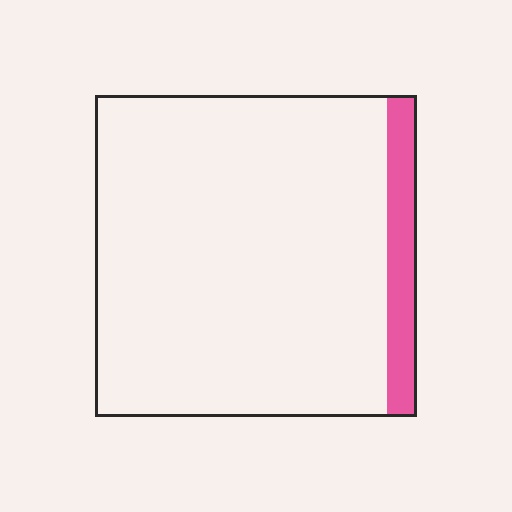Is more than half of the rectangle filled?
No.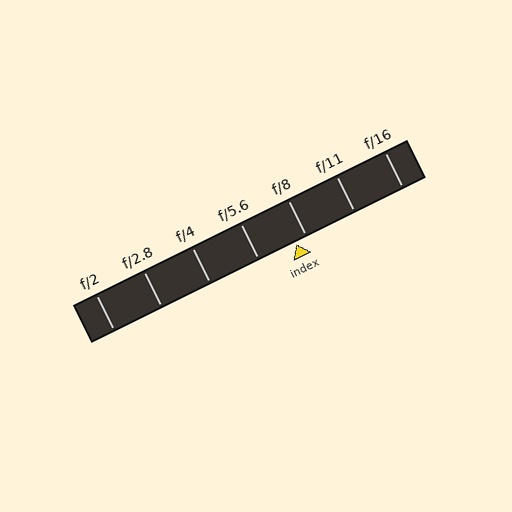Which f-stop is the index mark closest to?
The index mark is closest to f/8.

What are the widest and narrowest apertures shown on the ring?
The widest aperture shown is f/2 and the narrowest is f/16.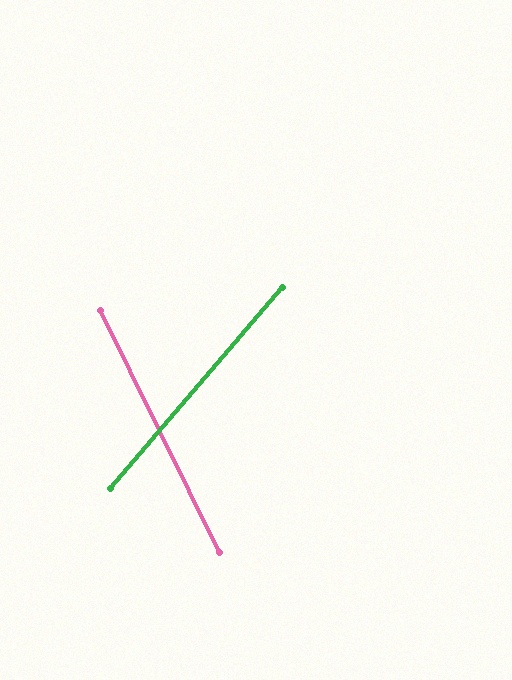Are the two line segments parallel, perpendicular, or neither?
Neither parallel nor perpendicular — they differ by about 67°.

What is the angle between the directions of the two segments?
Approximately 67 degrees.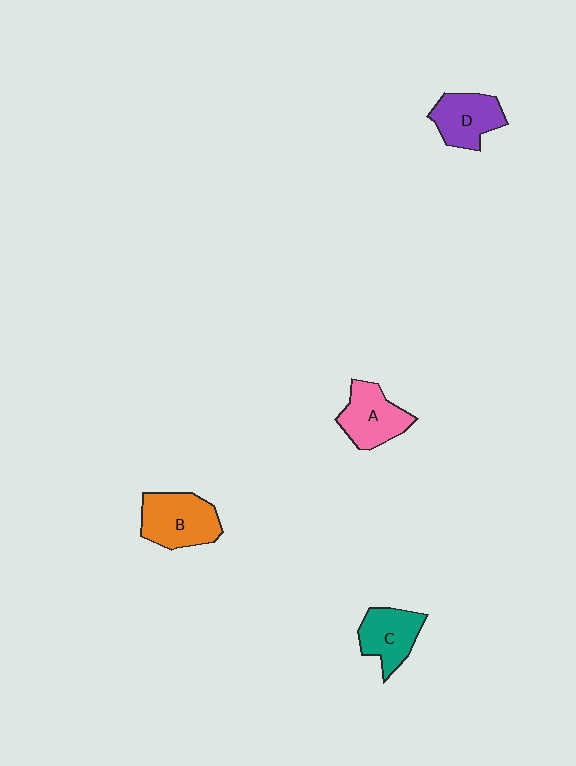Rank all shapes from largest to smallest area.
From largest to smallest: B (orange), A (pink), D (purple), C (teal).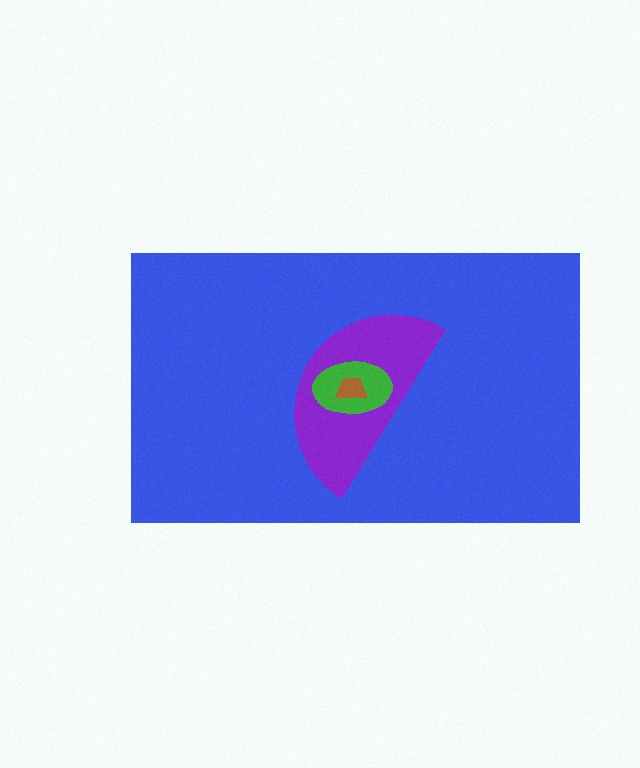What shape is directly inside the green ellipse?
The brown trapezoid.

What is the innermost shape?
The brown trapezoid.